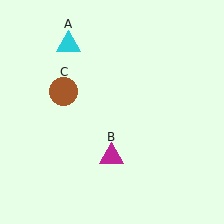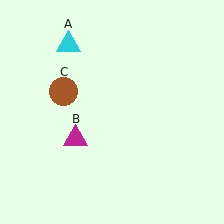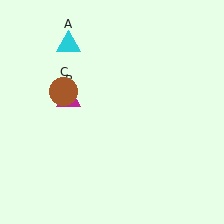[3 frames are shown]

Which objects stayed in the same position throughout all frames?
Cyan triangle (object A) and brown circle (object C) remained stationary.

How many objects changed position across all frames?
1 object changed position: magenta triangle (object B).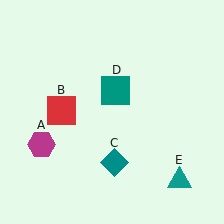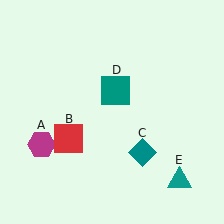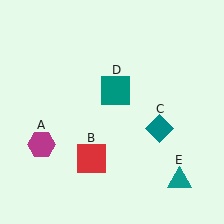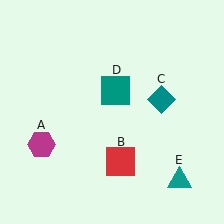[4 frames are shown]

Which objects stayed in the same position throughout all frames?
Magenta hexagon (object A) and teal square (object D) and teal triangle (object E) remained stationary.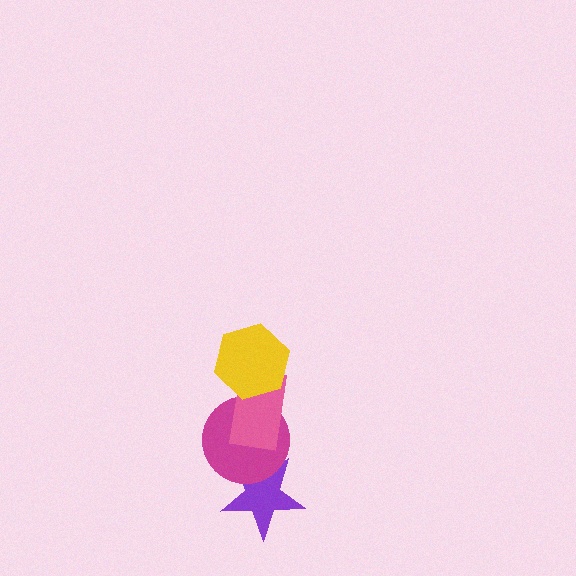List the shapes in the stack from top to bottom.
From top to bottom: the yellow hexagon, the pink rectangle, the magenta circle, the purple star.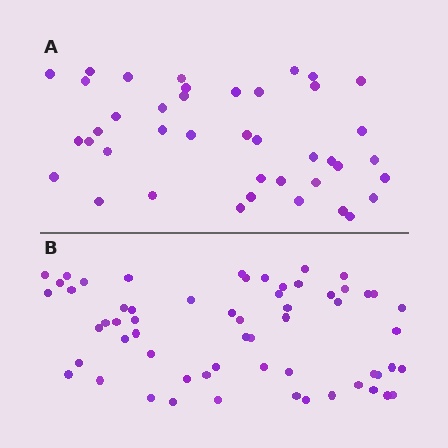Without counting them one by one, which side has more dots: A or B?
Region B (the bottom region) has more dots.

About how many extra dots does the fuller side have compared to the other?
Region B has approximately 20 more dots than region A.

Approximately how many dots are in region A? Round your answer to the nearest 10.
About 40 dots. (The exact count is 41, which rounds to 40.)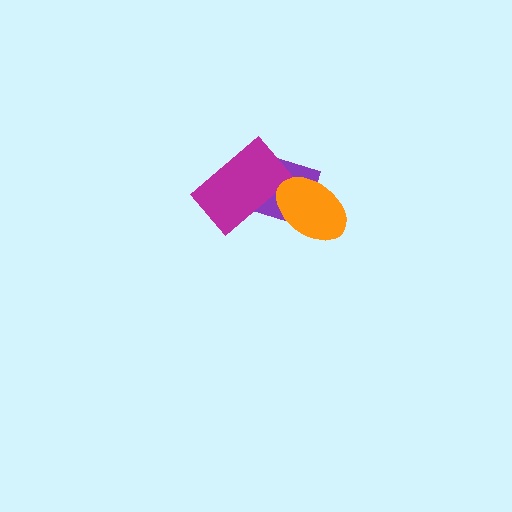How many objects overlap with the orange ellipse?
2 objects overlap with the orange ellipse.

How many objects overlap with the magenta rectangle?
2 objects overlap with the magenta rectangle.